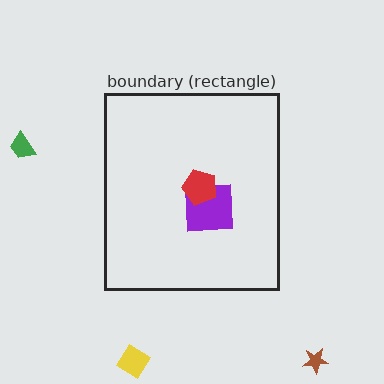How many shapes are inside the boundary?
2 inside, 3 outside.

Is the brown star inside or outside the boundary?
Outside.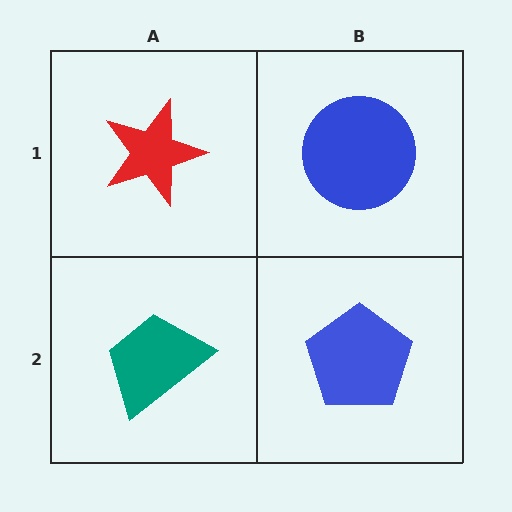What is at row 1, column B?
A blue circle.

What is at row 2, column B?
A blue pentagon.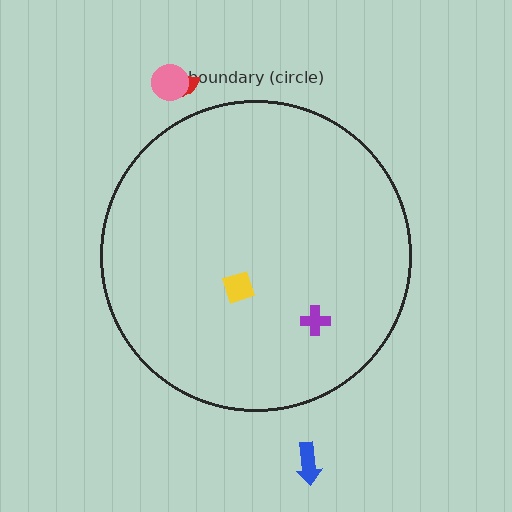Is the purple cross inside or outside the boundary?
Inside.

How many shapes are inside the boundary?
2 inside, 3 outside.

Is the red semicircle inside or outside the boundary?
Outside.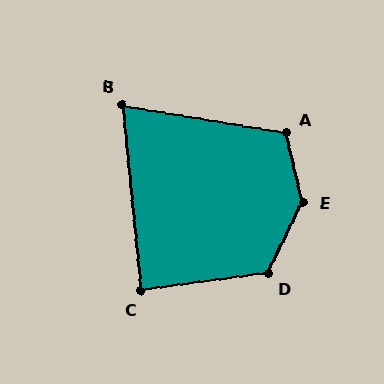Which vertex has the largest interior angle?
E, at approximately 141 degrees.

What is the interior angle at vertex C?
Approximately 88 degrees (approximately right).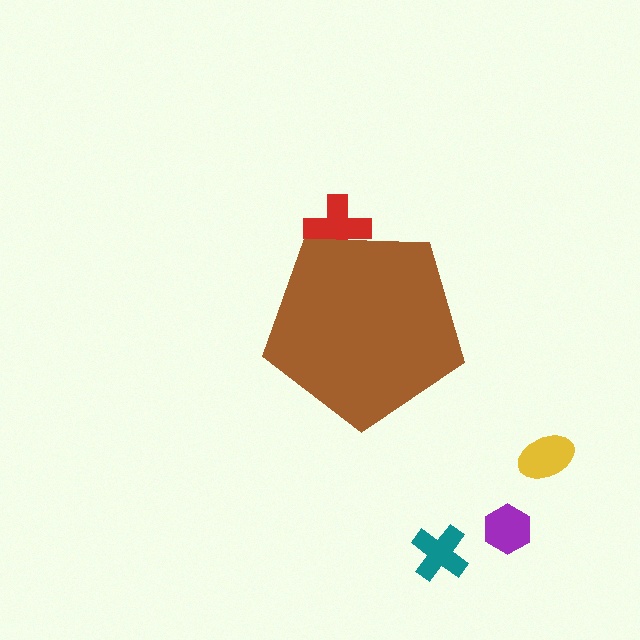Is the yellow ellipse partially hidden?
No, the yellow ellipse is fully visible.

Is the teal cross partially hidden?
No, the teal cross is fully visible.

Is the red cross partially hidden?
Yes, the red cross is partially hidden behind the brown pentagon.